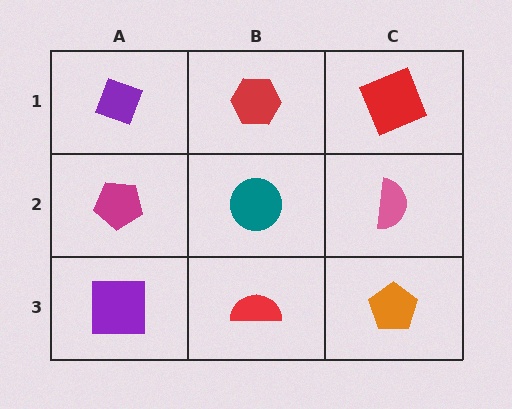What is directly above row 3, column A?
A magenta pentagon.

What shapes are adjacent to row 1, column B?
A teal circle (row 2, column B), a purple diamond (row 1, column A), a red square (row 1, column C).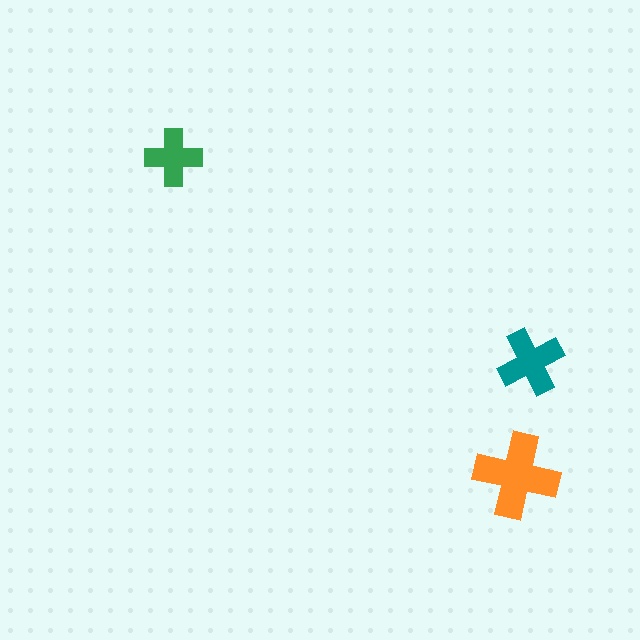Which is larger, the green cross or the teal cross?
The teal one.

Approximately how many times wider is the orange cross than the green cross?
About 1.5 times wider.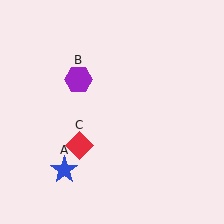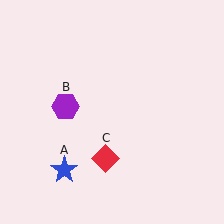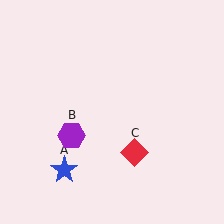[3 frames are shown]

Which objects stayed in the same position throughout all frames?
Blue star (object A) remained stationary.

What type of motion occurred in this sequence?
The purple hexagon (object B), red diamond (object C) rotated counterclockwise around the center of the scene.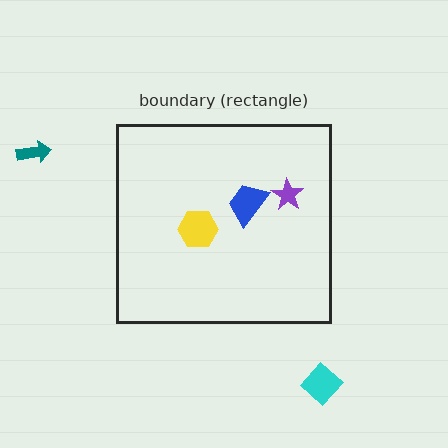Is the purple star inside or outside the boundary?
Inside.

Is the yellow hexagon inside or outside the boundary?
Inside.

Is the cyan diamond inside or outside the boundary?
Outside.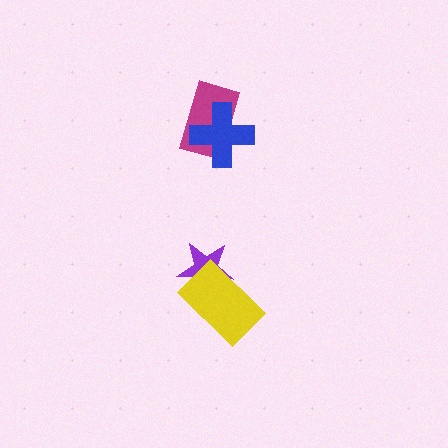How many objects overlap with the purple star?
1 object overlaps with the purple star.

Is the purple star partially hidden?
Yes, it is partially covered by another shape.